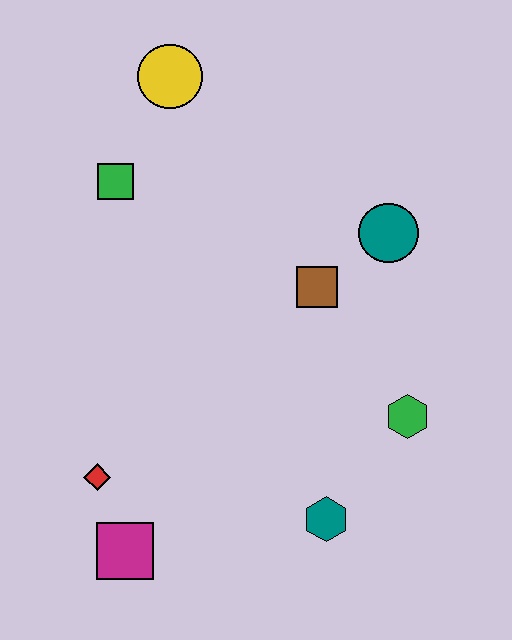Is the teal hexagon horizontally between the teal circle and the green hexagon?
No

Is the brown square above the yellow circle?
No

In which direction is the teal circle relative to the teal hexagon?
The teal circle is above the teal hexagon.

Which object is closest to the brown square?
The teal circle is closest to the brown square.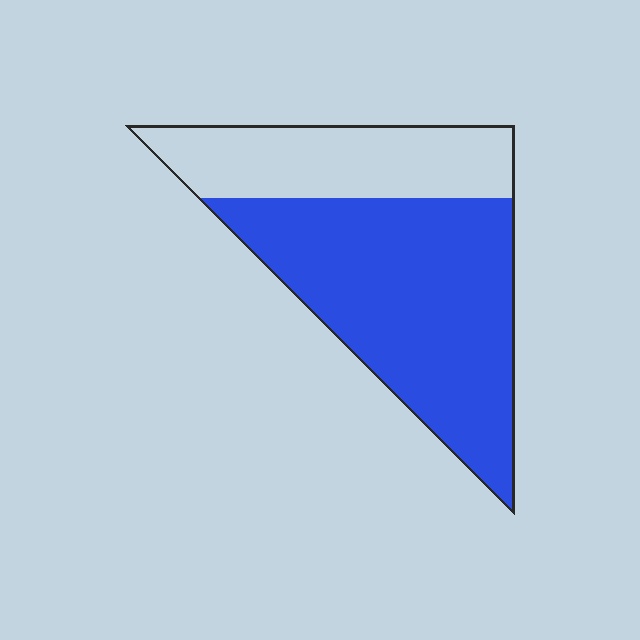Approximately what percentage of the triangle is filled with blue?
Approximately 65%.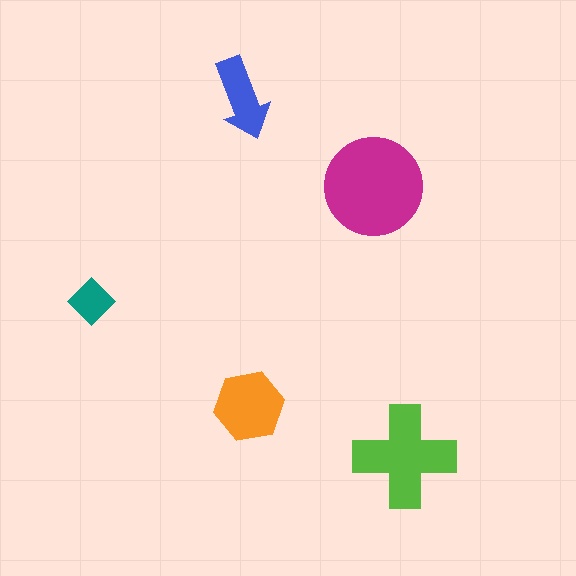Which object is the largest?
The magenta circle.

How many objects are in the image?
There are 5 objects in the image.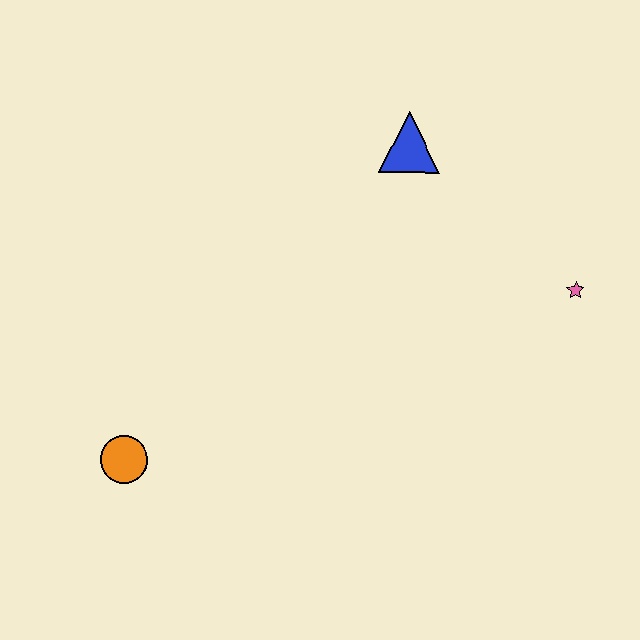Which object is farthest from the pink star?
The orange circle is farthest from the pink star.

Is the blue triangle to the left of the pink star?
Yes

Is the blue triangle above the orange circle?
Yes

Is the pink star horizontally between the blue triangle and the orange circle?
No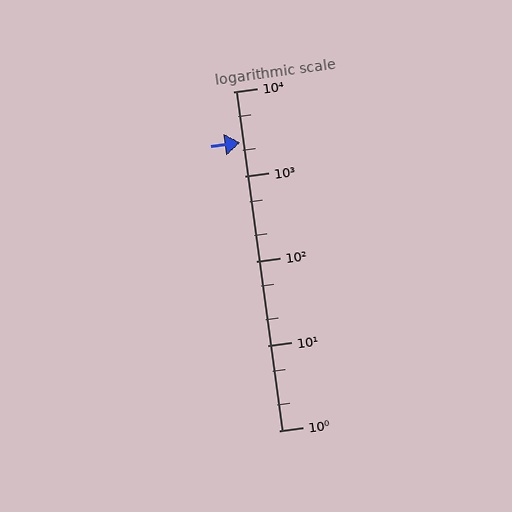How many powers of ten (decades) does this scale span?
The scale spans 4 decades, from 1 to 10000.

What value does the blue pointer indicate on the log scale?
The pointer indicates approximately 2500.